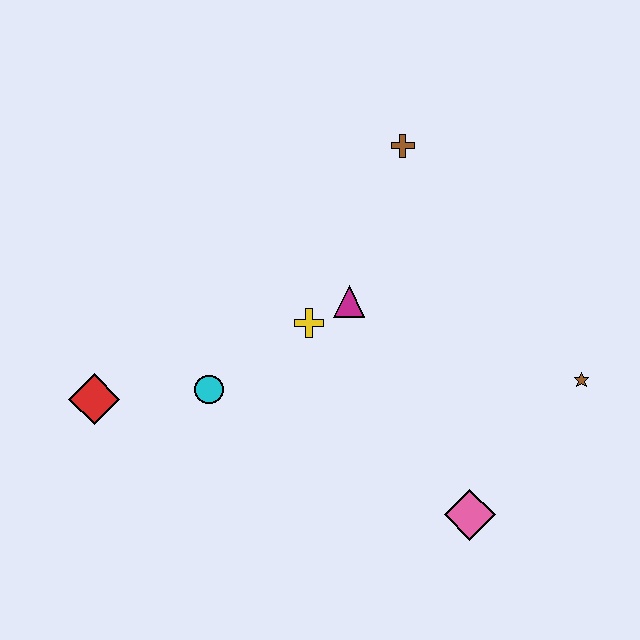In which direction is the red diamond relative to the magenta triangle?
The red diamond is to the left of the magenta triangle.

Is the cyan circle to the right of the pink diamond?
No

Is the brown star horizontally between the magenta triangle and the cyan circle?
No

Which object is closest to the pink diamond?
The brown star is closest to the pink diamond.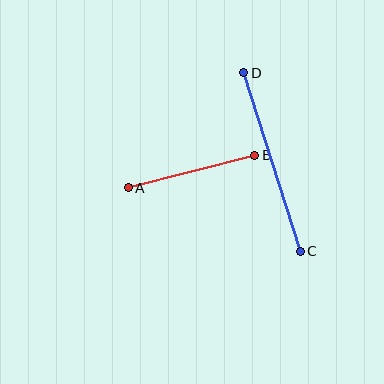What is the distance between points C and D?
The distance is approximately 187 pixels.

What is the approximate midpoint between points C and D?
The midpoint is at approximately (272, 162) pixels.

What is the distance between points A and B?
The distance is approximately 131 pixels.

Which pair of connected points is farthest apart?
Points C and D are farthest apart.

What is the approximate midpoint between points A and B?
The midpoint is at approximately (192, 171) pixels.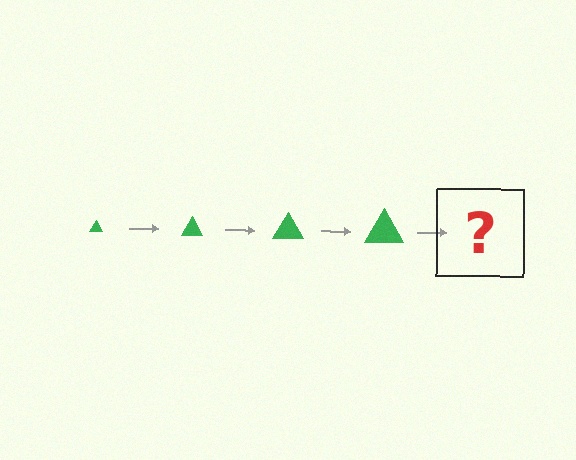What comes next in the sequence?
The next element should be a green triangle, larger than the previous one.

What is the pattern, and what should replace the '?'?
The pattern is that the triangle gets progressively larger each step. The '?' should be a green triangle, larger than the previous one.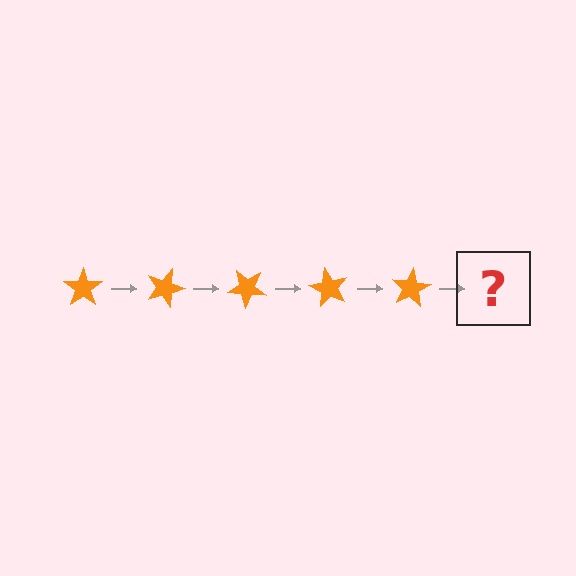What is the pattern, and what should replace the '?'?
The pattern is that the star rotates 20 degrees each step. The '?' should be an orange star rotated 100 degrees.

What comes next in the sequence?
The next element should be an orange star rotated 100 degrees.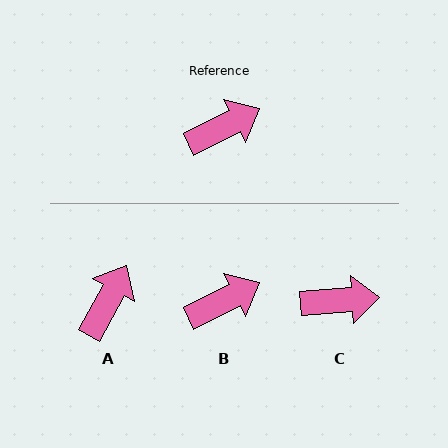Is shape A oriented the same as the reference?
No, it is off by about 35 degrees.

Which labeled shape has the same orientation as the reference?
B.